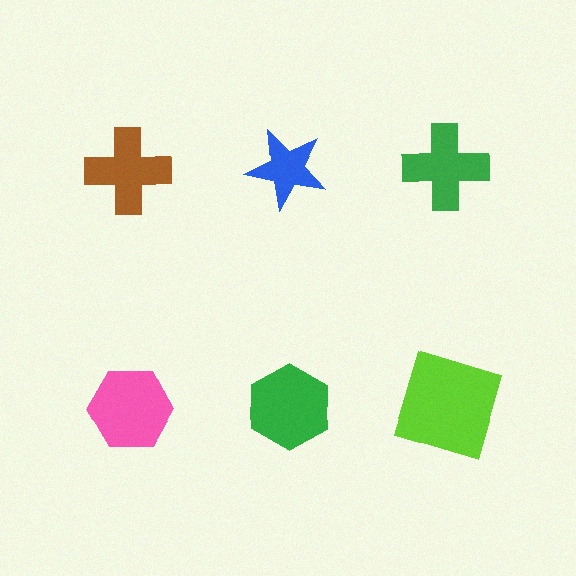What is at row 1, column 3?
A green cross.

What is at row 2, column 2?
A green hexagon.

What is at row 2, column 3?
A lime square.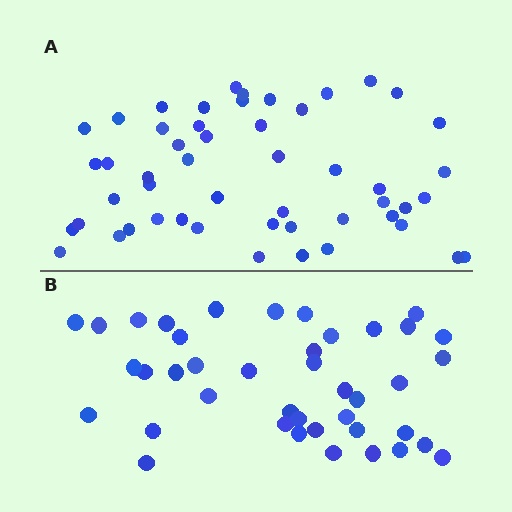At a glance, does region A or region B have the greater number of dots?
Region A (the top region) has more dots.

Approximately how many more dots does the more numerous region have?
Region A has roughly 10 or so more dots than region B.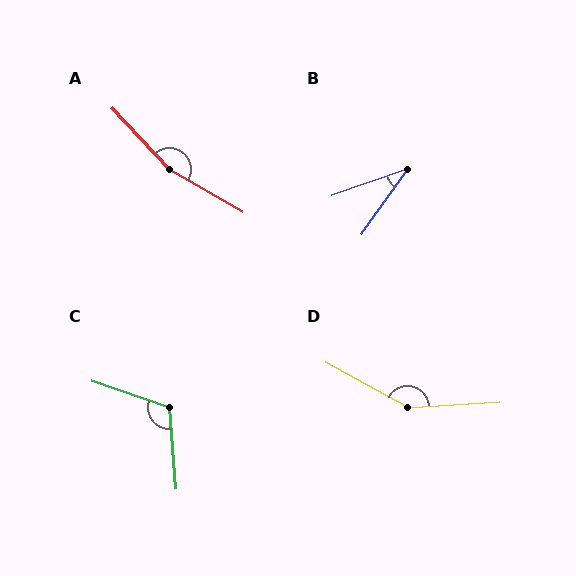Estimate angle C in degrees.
Approximately 113 degrees.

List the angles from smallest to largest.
B (36°), C (113°), D (148°), A (163°).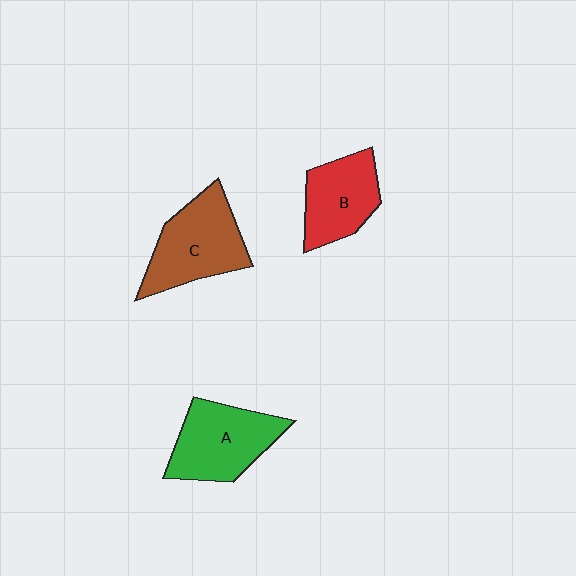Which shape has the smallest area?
Shape B (red).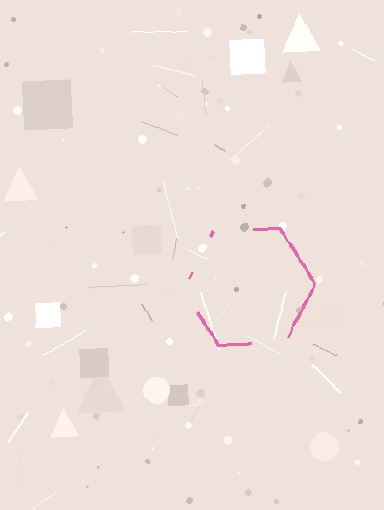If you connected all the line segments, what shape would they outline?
They would outline a hexagon.